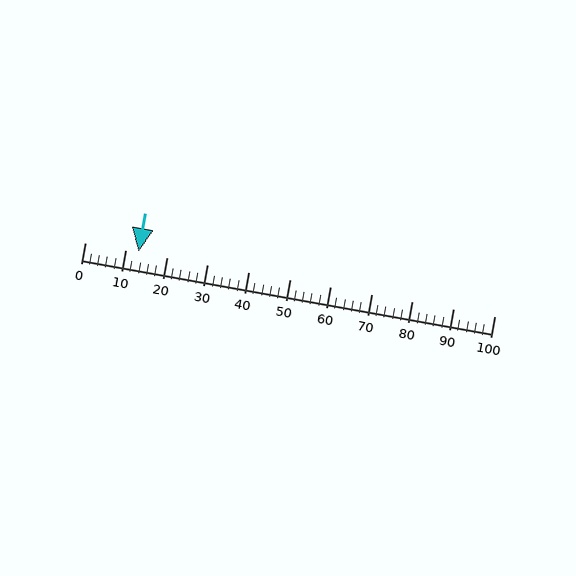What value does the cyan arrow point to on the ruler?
The cyan arrow points to approximately 13.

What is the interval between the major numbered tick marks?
The major tick marks are spaced 10 units apart.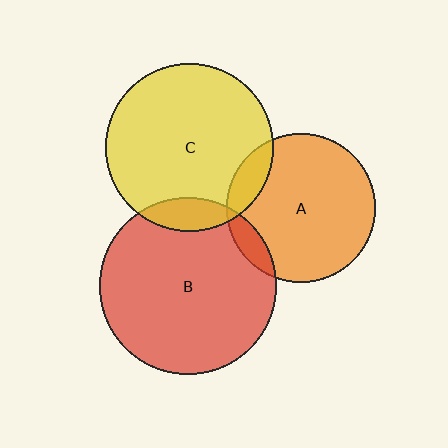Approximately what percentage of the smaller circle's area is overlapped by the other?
Approximately 10%.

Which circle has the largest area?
Circle B (red).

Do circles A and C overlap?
Yes.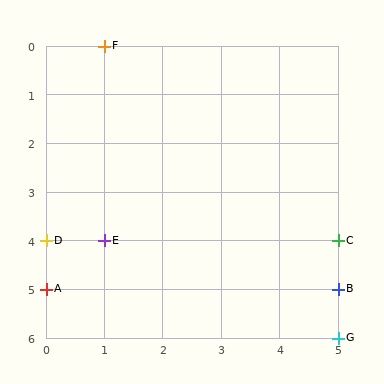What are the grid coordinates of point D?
Point D is at grid coordinates (0, 4).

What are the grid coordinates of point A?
Point A is at grid coordinates (0, 5).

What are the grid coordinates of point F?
Point F is at grid coordinates (1, 0).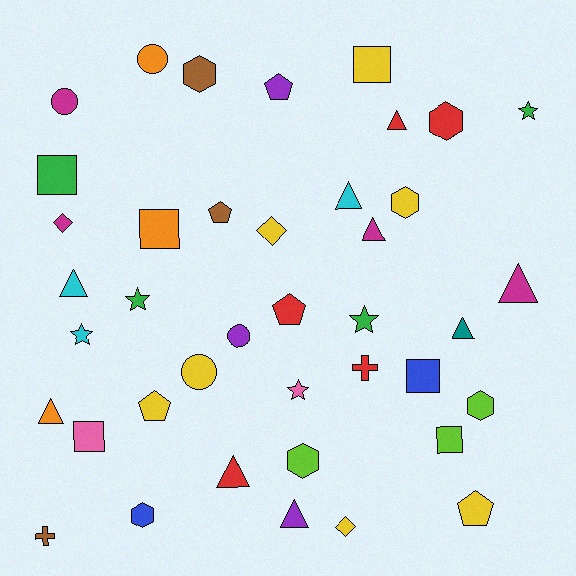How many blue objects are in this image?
There are 2 blue objects.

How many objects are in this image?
There are 40 objects.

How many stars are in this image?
There are 5 stars.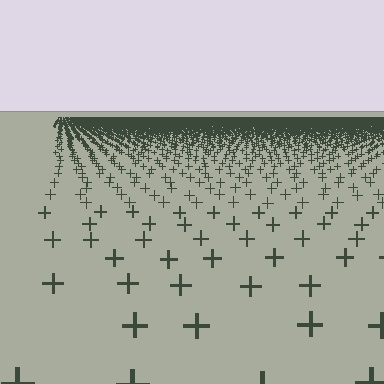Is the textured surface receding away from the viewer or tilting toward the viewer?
The surface is receding away from the viewer. Texture elements get smaller and denser toward the top.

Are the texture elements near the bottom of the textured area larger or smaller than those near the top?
Larger. Near the bottom, elements are closer to the viewer and appear at a bigger on-screen size.